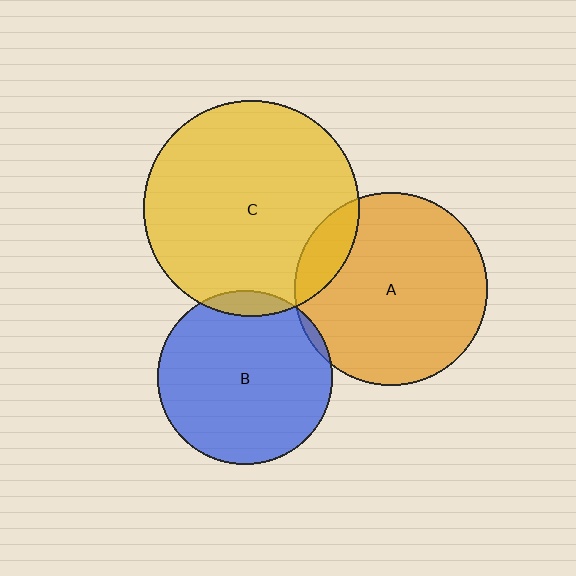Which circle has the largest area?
Circle C (yellow).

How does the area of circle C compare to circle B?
Approximately 1.5 times.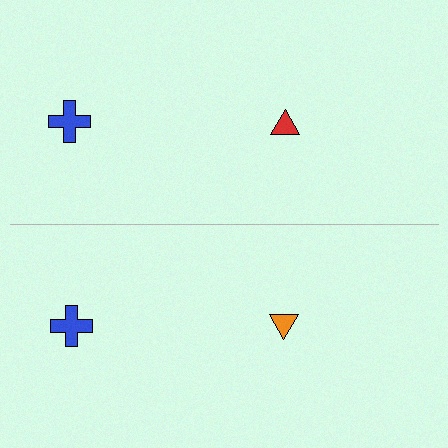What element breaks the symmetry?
The orange triangle on the bottom side breaks the symmetry — its mirror counterpart is red.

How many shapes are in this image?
There are 4 shapes in this image.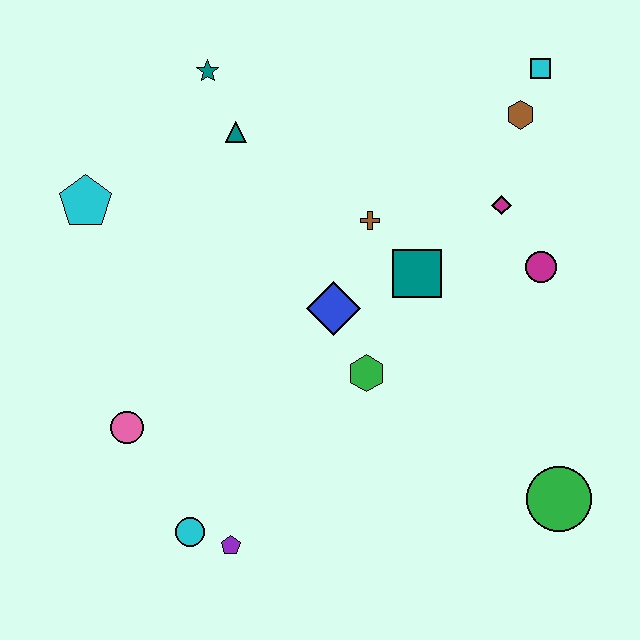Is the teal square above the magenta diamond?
No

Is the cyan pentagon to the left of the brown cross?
Yes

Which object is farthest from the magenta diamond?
The cyan circle is farthest from the magenta diamond.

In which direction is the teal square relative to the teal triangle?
The teal square is to the right of the teal triangle.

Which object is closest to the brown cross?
The teal square is closest to the brown cross.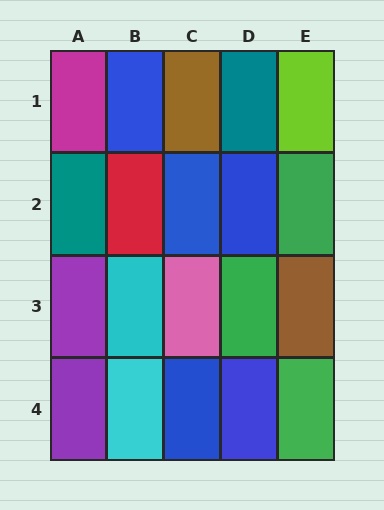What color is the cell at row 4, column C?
Blue.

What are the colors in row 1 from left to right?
Magenta, blue, brown, teal, lime.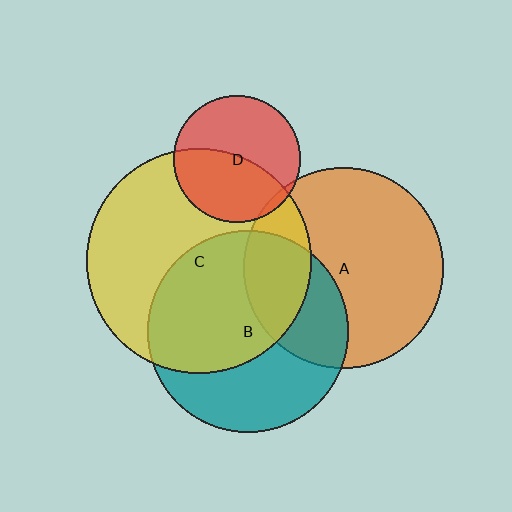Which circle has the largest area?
Circle C (yellow).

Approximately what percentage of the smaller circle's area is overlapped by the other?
Approximately 30%.